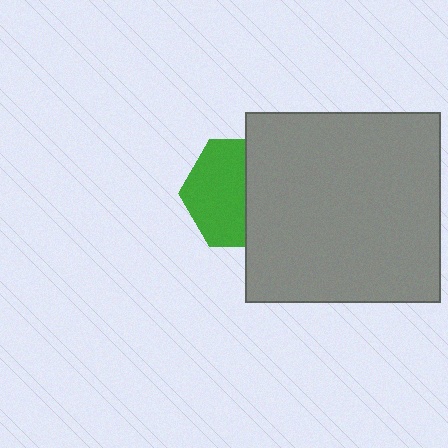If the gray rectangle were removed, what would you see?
You would see the complete green hexagon.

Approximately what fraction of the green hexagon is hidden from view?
Roughly 45% of the green hexagon is hidden behind the gray rectangle.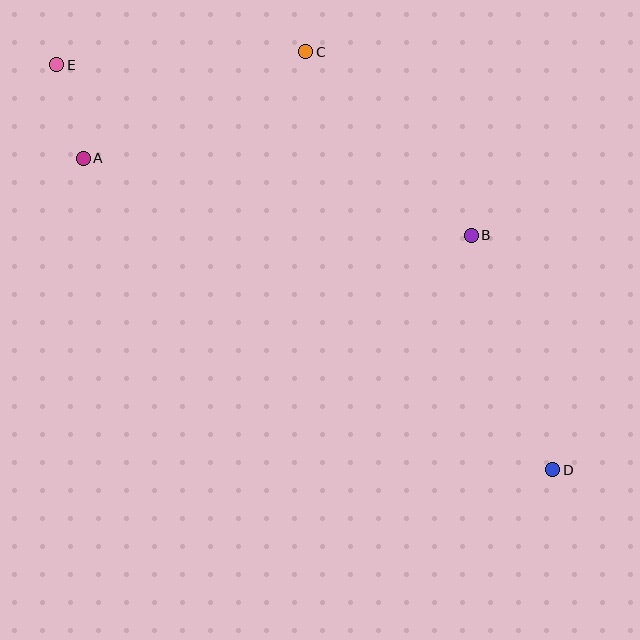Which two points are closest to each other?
Points A and E are closest to each other.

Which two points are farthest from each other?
Points D and E are farthest from each other.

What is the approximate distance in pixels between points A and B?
The distance between A and B is approximately 395 pixels.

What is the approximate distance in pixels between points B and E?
The distance between B and E is approximately 448 pixels.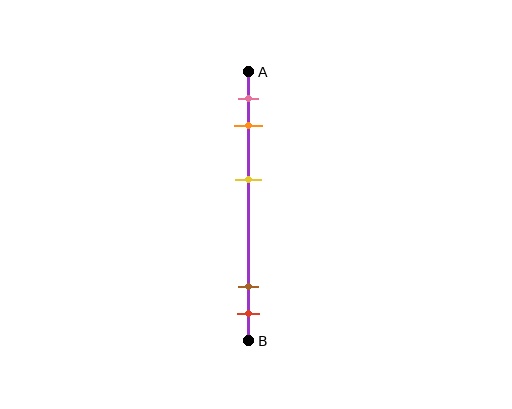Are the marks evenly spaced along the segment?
No, the marks are not evenly spaced.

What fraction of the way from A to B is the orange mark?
The orange mark is approximately 20% (0.2) of the way from A to B.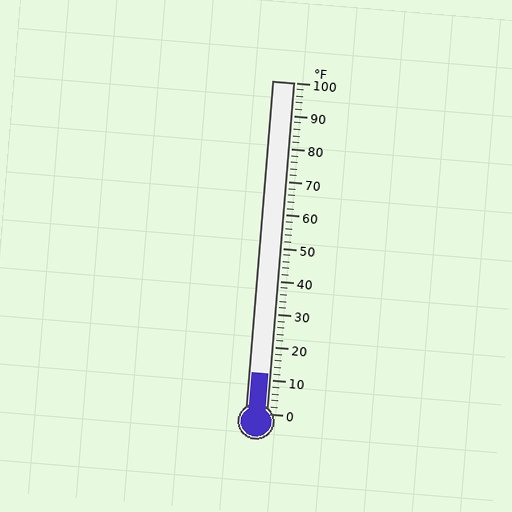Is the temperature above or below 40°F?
The temperature is below 40°F.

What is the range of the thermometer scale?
The thermometer scale ranges from 0°F to 100°F.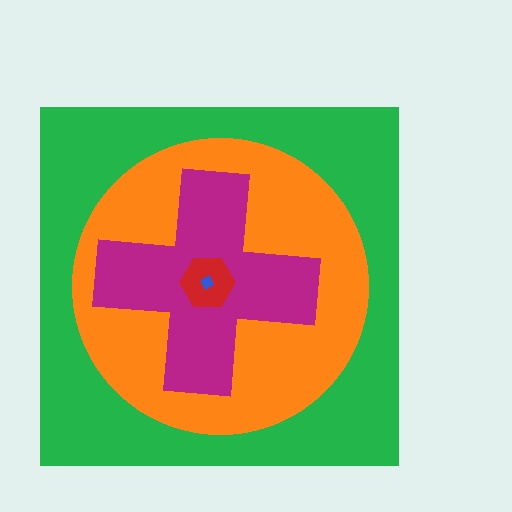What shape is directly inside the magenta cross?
The red hexagon.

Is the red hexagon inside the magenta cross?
Yes.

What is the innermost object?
The blue diamond.